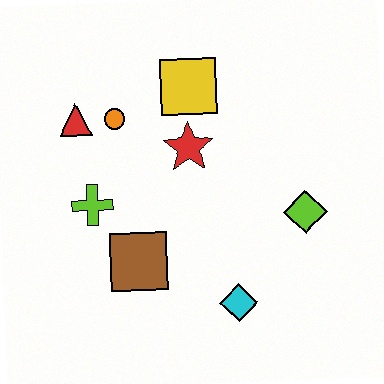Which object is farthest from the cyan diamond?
The red triangle is farthest from the cyan diamond.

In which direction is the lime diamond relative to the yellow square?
The lime diamond is below the yellow square.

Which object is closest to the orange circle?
The red triangle is closest to the orange circle.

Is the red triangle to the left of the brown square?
Yes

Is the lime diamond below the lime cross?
Yes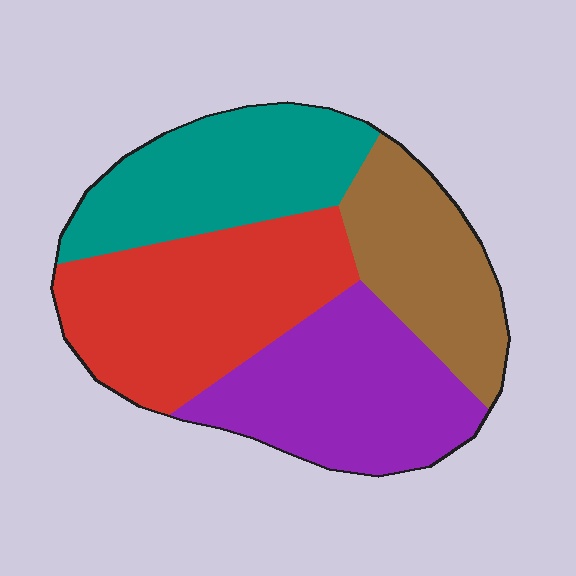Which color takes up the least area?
Brown, at roughly 20%.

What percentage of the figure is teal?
Teal takes up about one quarter (1/4) of the figure.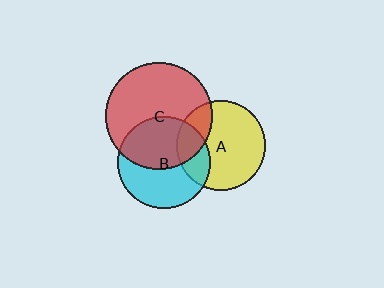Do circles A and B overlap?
Yes.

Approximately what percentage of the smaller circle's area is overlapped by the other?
Approximately 25%.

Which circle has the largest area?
Circle C (red).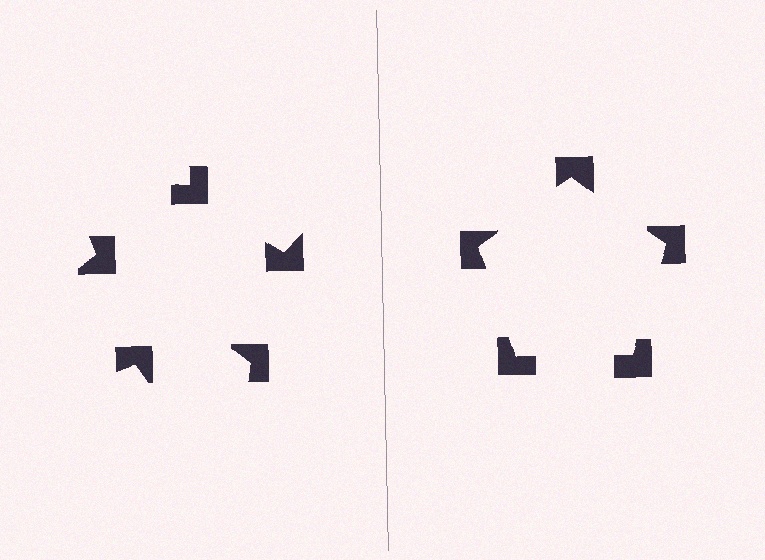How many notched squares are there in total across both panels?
10 — 5 on each side.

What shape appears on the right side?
An illusory pentagon.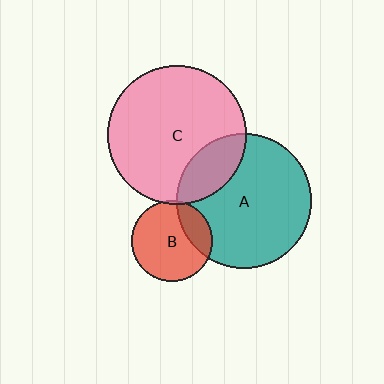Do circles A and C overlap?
Yes.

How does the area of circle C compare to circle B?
Approximately 2.9 times.